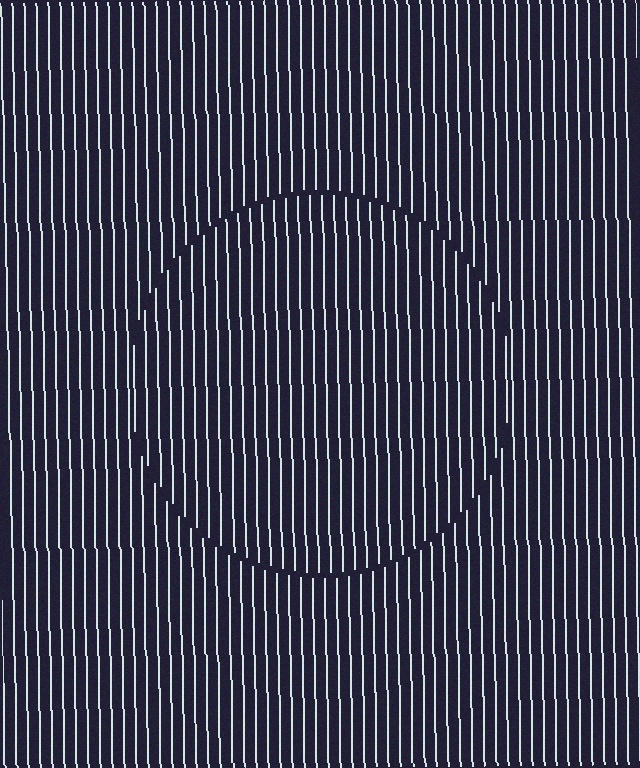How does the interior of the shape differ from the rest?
The interior of the shape contains the same grating, shifted by half a period — the contour is defined by the phase discontinuity where line-ends from the inner and outer gratings abut.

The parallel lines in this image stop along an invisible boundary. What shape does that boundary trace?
An illusory circle. The interior of the shape contains the same grating, shifted by half a period — the contour is defined by the phase discontinuity where line-ends from the inner and outer gratings abut.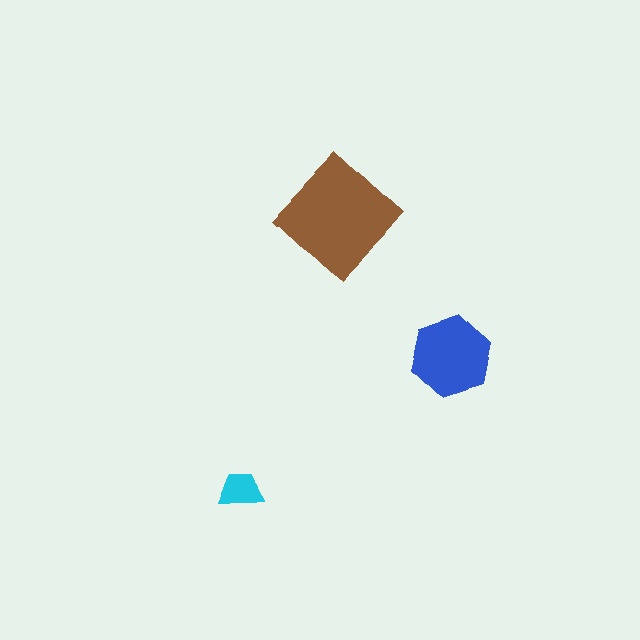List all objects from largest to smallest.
The brown diamond, the blue hexagon, the cyan trapezoid.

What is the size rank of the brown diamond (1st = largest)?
1st.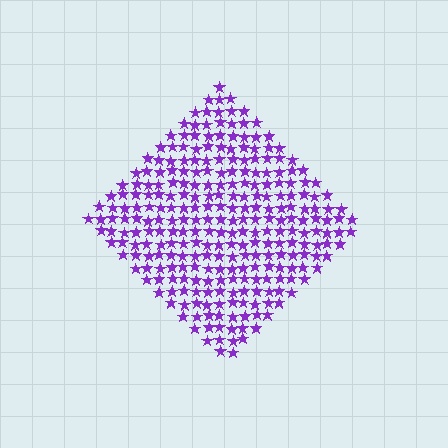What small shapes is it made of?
It is made of small stars.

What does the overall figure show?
The overall figure shows a diamond.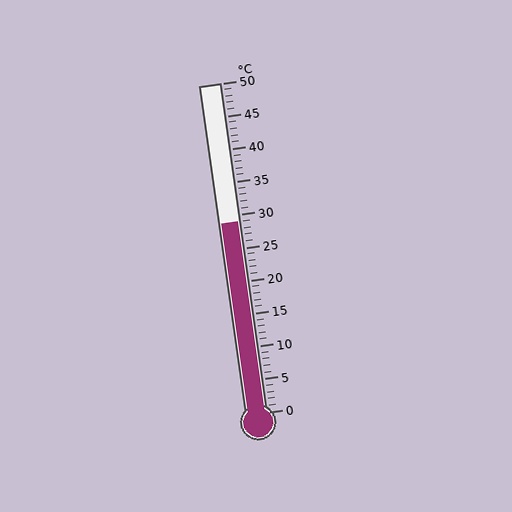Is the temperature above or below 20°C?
The temperature is above 20°C.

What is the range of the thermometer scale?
The thermometer scale ranges from 0°C to 50°C.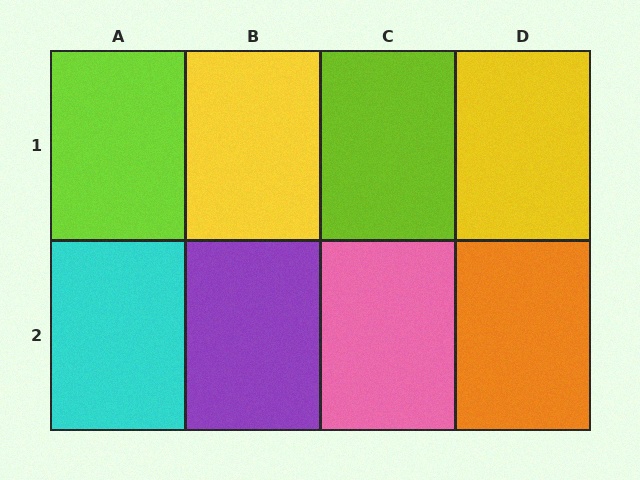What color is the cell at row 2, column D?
Orange.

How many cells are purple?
1 cell is purple.